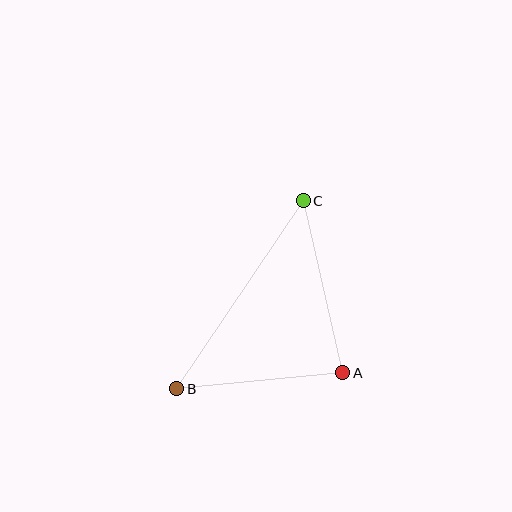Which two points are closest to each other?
Points A and B are closest to each other.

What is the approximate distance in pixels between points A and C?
The distance between A and C is approximately 176 pixels.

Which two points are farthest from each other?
Points B and C are farthest from each other.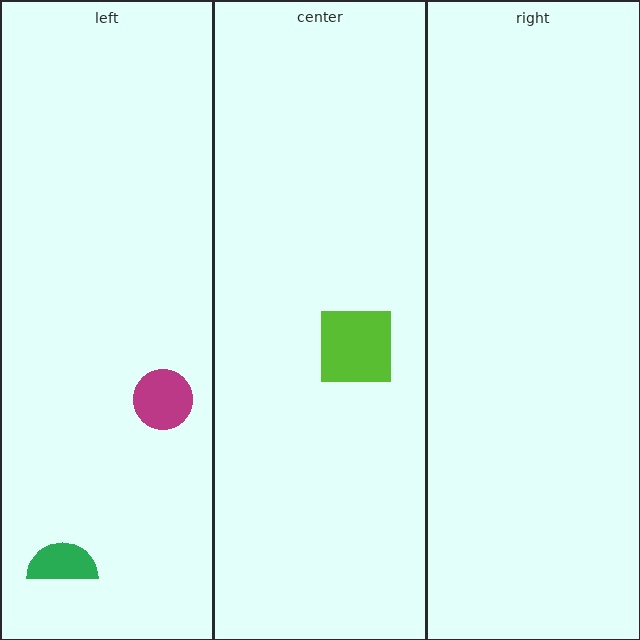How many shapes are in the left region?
2.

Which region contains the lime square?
The center region.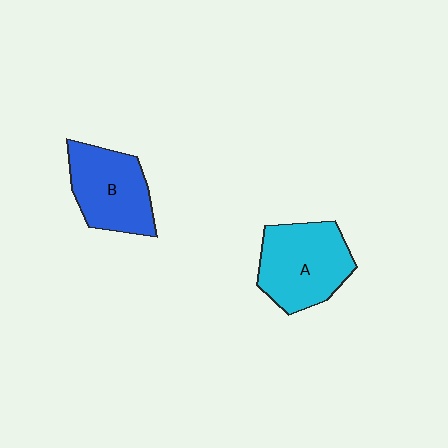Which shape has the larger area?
Shape A (cyan).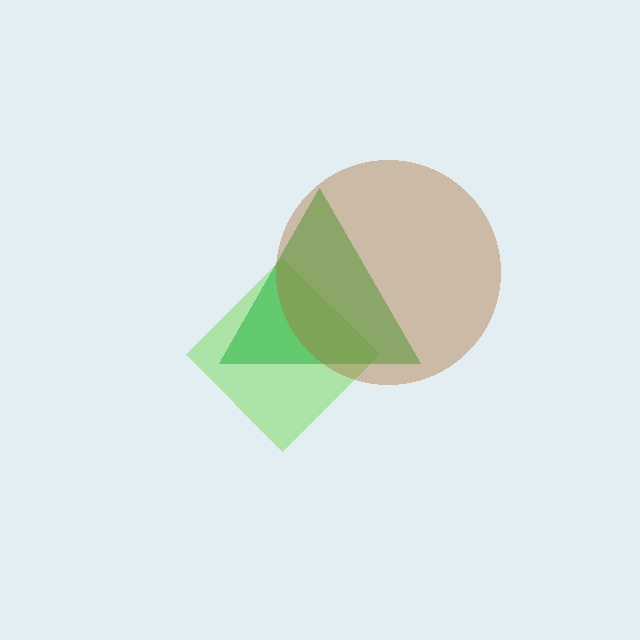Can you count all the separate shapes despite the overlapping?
Yes, there are 3 separate shapes.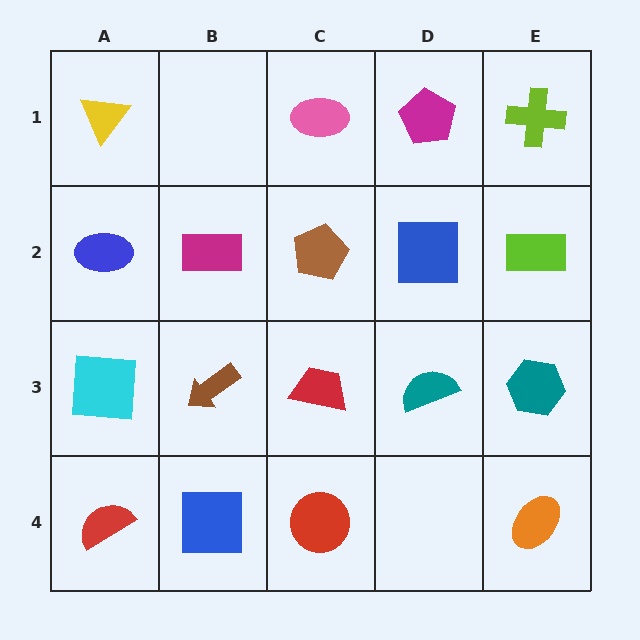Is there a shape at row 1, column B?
No, that cell is empty.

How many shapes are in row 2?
5 shapes.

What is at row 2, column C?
A brown pentagon.